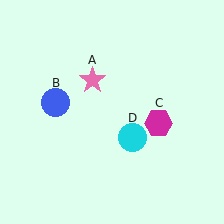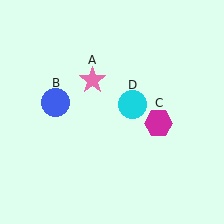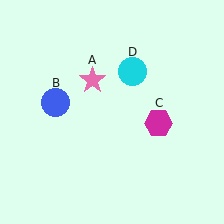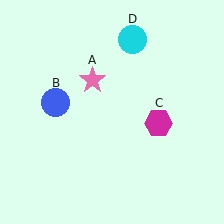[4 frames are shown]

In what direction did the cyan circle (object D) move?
The cyan circle (object D) moved up.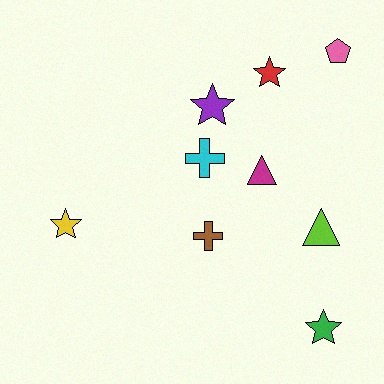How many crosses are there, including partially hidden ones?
There are 2 crosses.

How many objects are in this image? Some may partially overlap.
There are 9 objects.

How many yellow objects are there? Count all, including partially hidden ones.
There is 1 yellow object.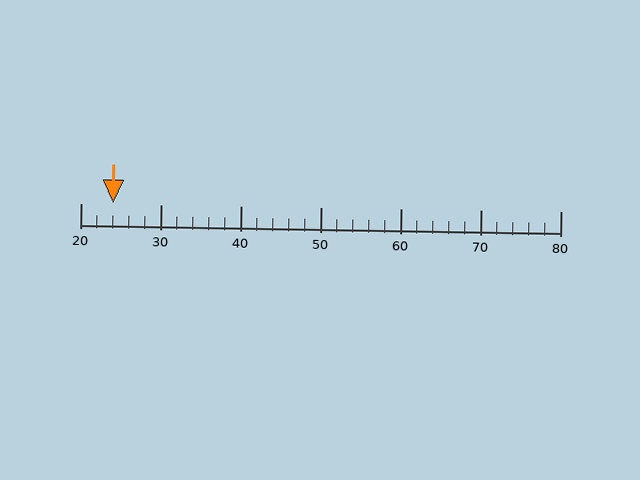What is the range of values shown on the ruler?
The ruler shows values from 20 to 80.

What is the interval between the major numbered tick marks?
The major tick marks are spaced 10 units apart.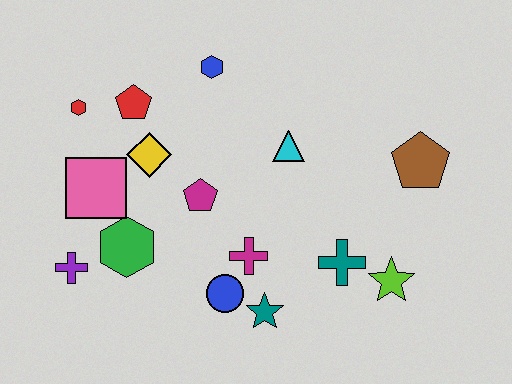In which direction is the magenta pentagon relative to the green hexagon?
The magenta pentagon is to the right of the green hexagon.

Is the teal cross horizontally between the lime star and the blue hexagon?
Yes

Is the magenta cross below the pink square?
Yes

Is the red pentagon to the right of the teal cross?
No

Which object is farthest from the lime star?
The red hexagon is farthest from the lime star.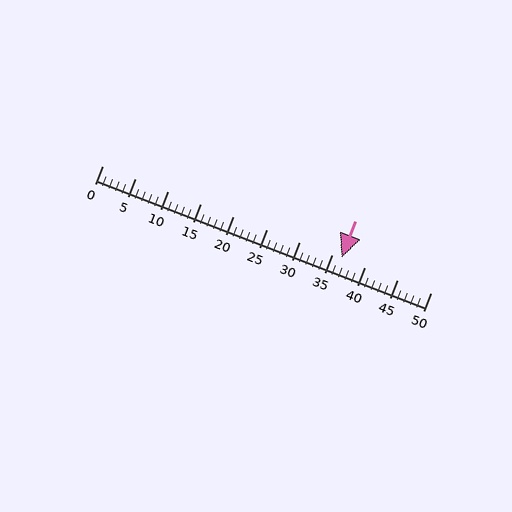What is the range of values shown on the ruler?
The ruler shows values from 0 to 50.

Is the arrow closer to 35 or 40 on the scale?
The arrow is closer to 35.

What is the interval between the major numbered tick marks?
The major tick marks are spaced 5 units apart.